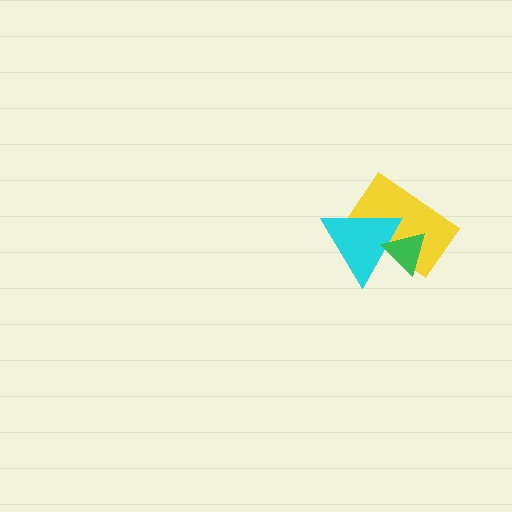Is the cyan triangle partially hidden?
Yes, it is partially covered by another shape.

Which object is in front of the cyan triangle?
The green triangle is in front of the cyan triangle.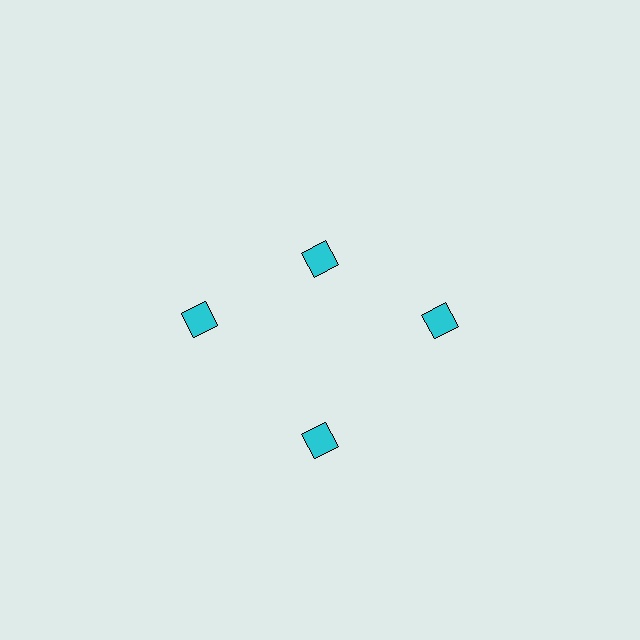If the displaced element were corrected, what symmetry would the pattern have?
It would have 4-fold rotational symmetry — the pattern would map onto itself every 90 degrees.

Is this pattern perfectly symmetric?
No. The 4 cyan diamonds are arranged in a ring, but one element near the 12 o'clock position is pulled inward toward the center, breaking the 4-fold rotational symmetry.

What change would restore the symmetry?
The symmetry would be restored by moving it outward, back onto the ring so that all 4 diamonds sit at equal angles and equal distance from the center.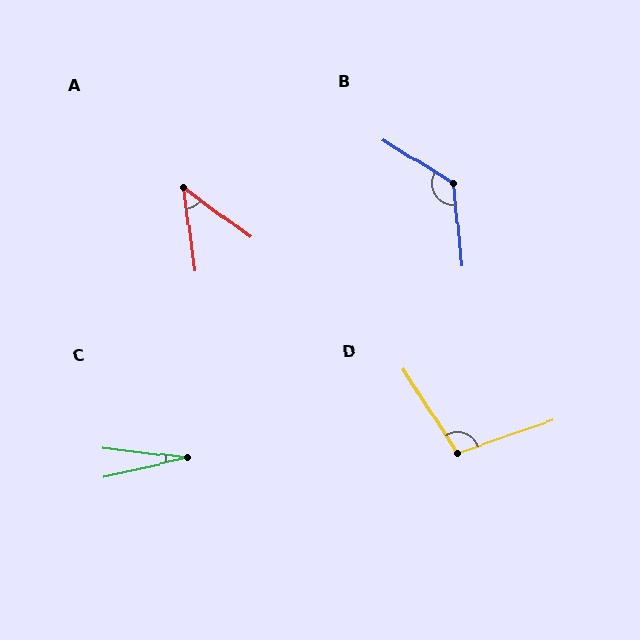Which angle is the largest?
B, at approximately 128 degrees.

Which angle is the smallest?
C, at approximately 20 degrees.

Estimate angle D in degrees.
Approximately 104 degrees.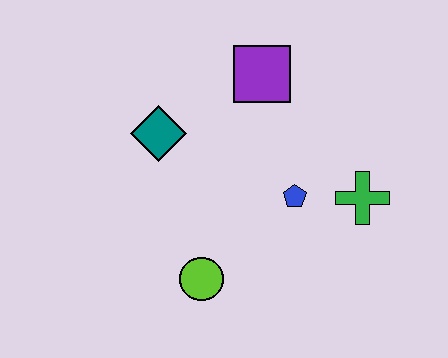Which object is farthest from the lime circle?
The purple square is farthest from the lime circle.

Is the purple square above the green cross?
Yes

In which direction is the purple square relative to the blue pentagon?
The purple square is above the blue pentagon.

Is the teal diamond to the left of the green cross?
Yes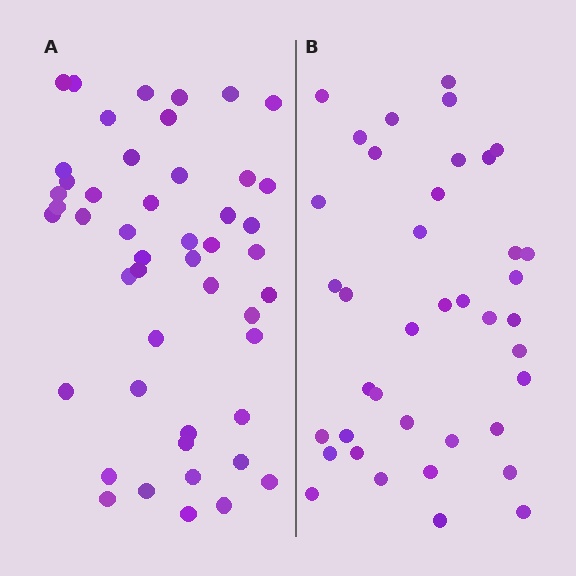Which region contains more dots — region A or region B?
Region A (the left region) has more dots.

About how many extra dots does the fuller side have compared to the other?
Region A has roughly 8 or so more dots than region B.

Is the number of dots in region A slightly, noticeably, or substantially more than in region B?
Region A has only slightly more — the two regions are fairly close. The ratio is roughly 1.2 to 1.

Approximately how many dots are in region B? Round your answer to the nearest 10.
About 40 dots. (The exact count is 39, which rounds to 40.)